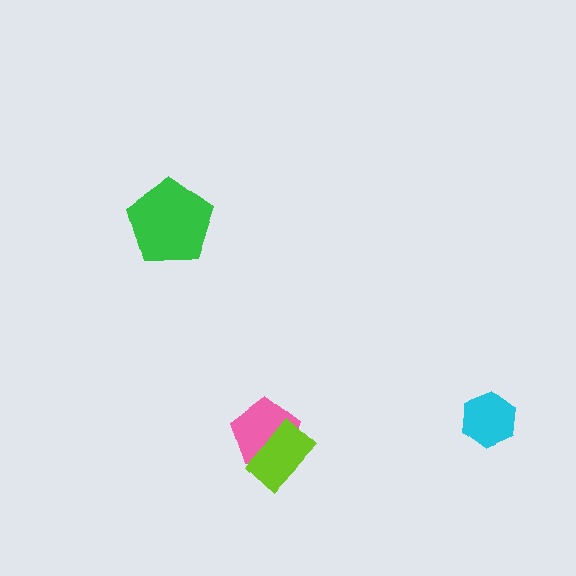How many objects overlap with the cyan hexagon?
0 objects overlap with the cyan hexagon.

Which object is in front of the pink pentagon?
The lime rectangle is in front of the pink pentagon.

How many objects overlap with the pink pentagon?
1 object overlaps with the pink pentagon.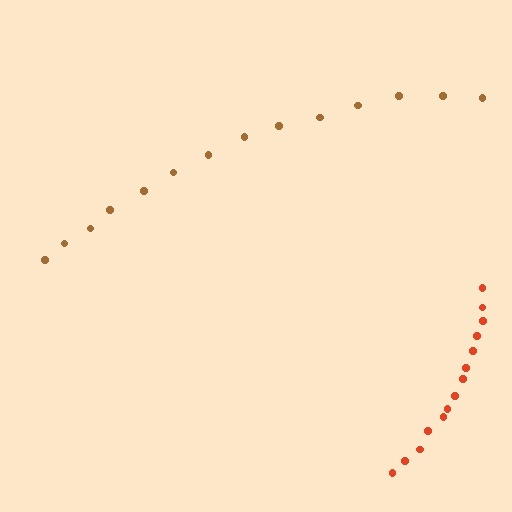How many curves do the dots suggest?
There are 2 distinct paths.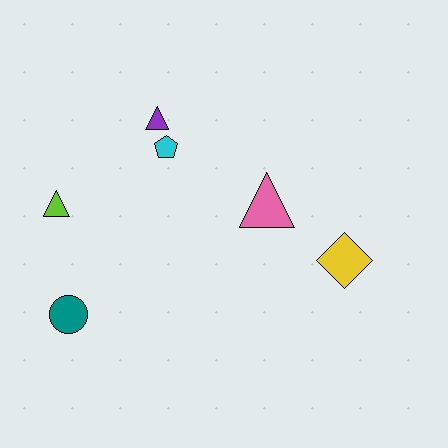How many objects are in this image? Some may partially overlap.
There are 6 objects.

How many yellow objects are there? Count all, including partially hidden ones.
There is 1 yellow object.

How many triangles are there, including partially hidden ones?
There are 3 triangles.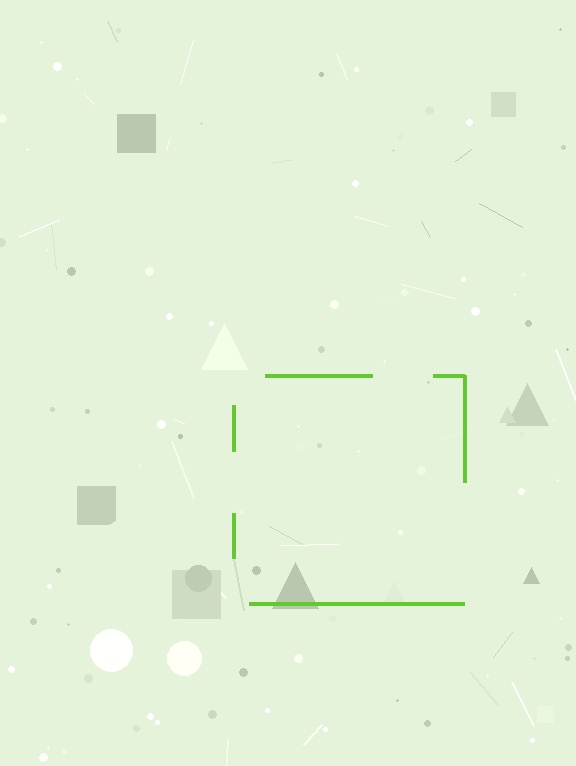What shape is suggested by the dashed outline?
The dashed outline suggests a square.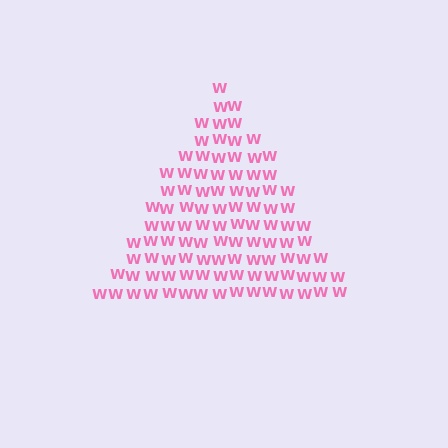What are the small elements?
The small elements are letter W's.